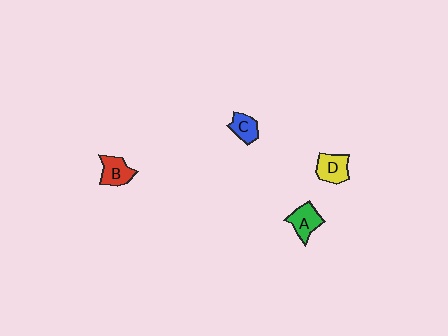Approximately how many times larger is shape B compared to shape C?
Approximately 1.3 times.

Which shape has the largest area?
Shape A (green).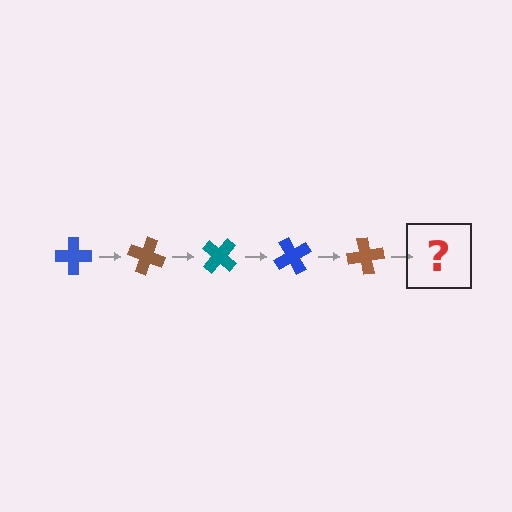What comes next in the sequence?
The next element should be a teal cross, rotated 100 degrees from the start.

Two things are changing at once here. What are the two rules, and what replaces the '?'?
The two rules are that it rotates 20 degrees each step and the color cycles through blue, brown, and teal. The '?' should be a teal cross, rotated 100 degrees from the start.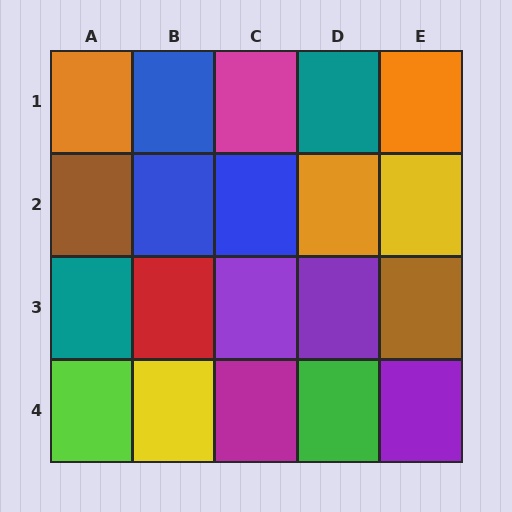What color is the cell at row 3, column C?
Purple.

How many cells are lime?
1 cell is lime.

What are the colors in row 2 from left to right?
Brown, blue, blue, orange, yellow.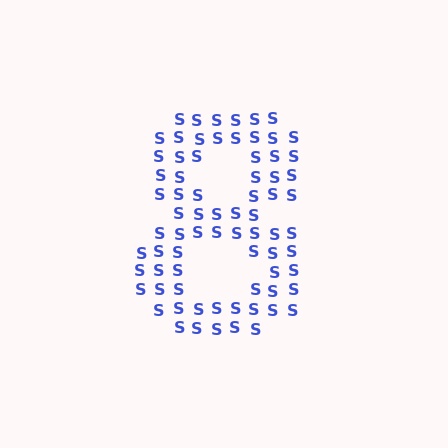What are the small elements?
The small elements are letter S's.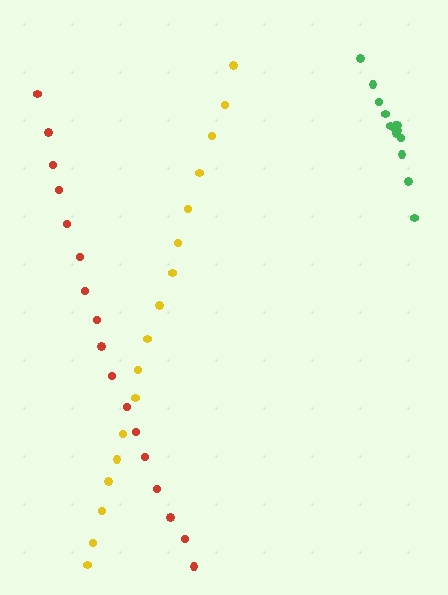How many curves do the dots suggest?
There are 3 distinct paths.